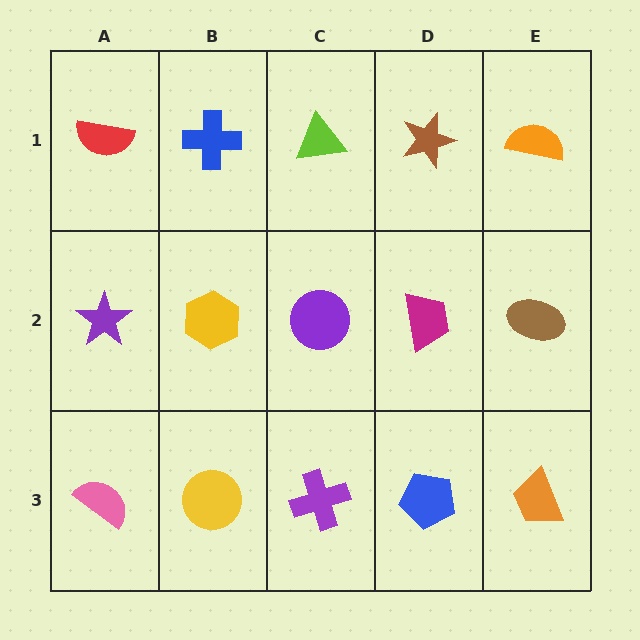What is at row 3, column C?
A purple cross.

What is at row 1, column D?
A brown star.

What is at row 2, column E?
A brown ellipse.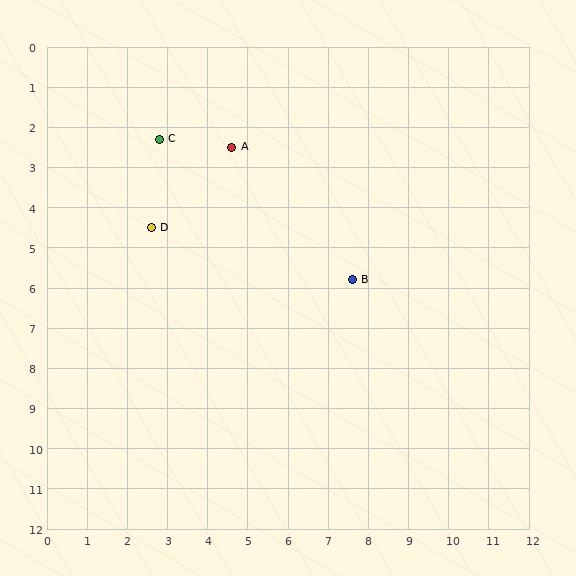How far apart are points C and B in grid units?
Points C and B are about 5.9 grid units apart.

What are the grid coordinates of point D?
Point D is at approximately (2.6, 4.5).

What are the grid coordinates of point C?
Point C is at approximately (2.8, 2.3).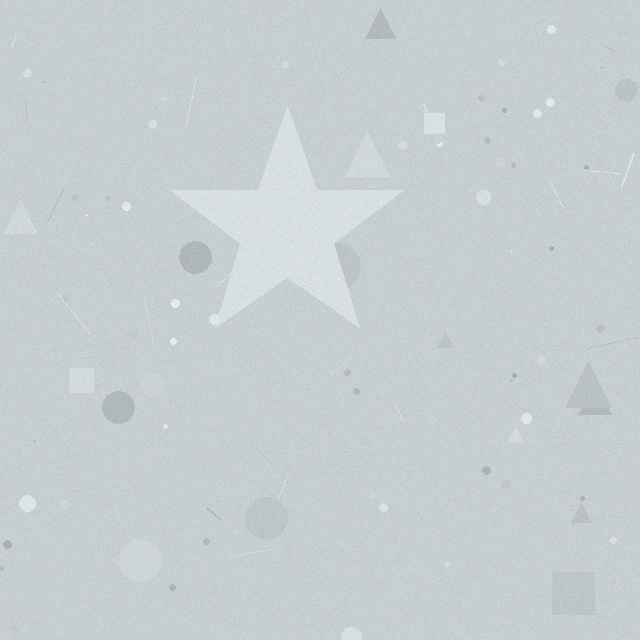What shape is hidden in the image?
A star is hidden in the image.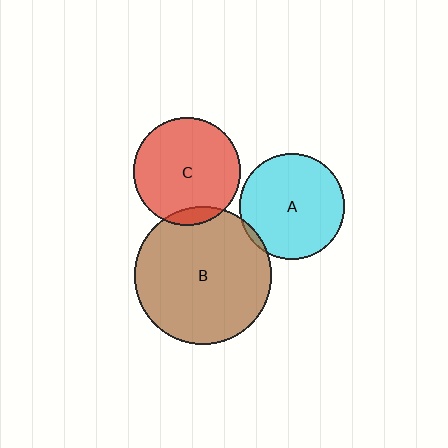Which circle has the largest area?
Circle B (brown).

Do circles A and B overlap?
Yes.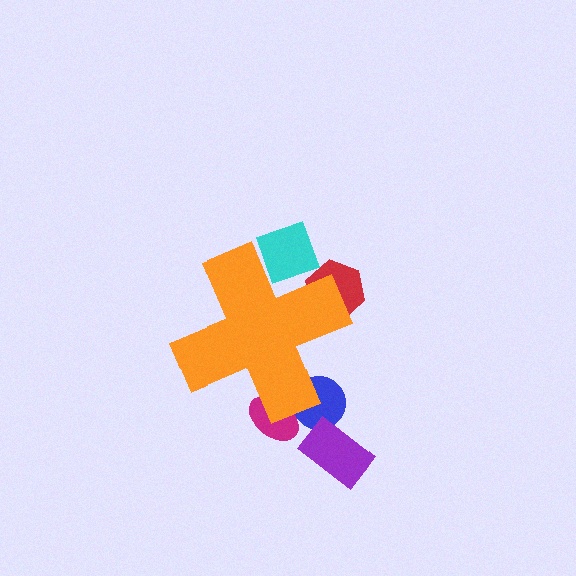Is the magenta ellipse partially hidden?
Yes, the magenta ellipse is partially hidden behind the orange cross.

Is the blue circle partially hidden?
Yes, the blue circle is partially hidden behind the orange cross.